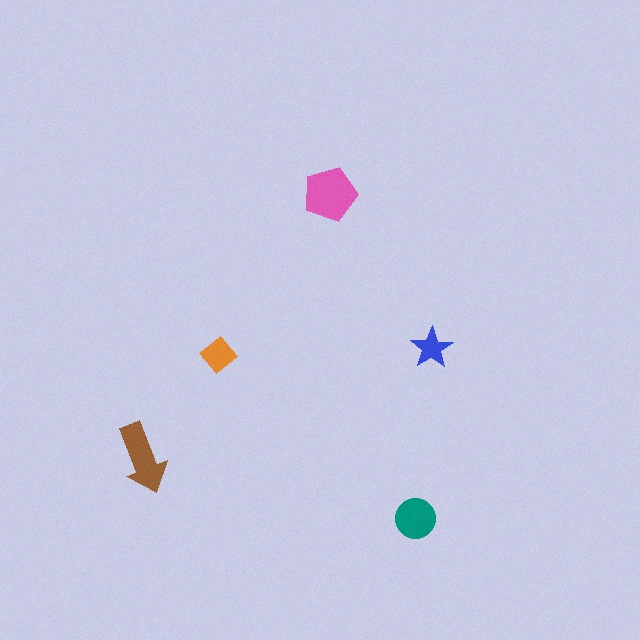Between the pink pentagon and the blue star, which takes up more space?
The pink pentagon.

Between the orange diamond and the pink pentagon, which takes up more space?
The pink pentagon.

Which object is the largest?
The pink pentagon.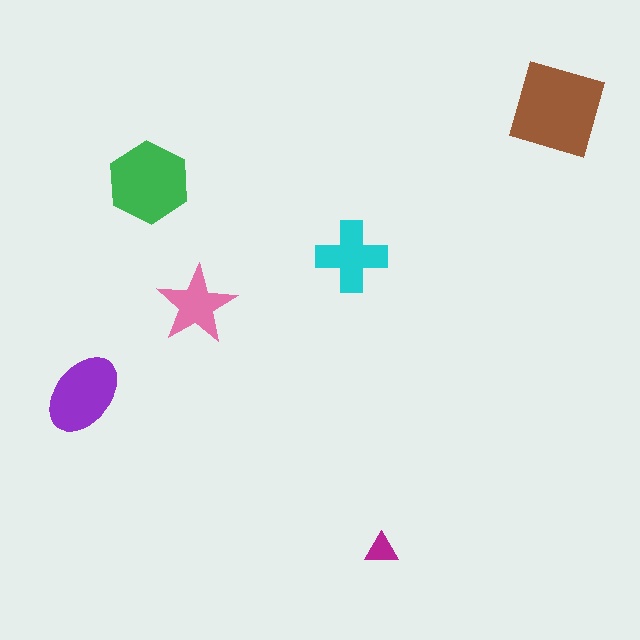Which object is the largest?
The brown diamond.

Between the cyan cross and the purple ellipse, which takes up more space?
The purple ellipse.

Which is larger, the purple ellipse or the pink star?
The purple ellipse.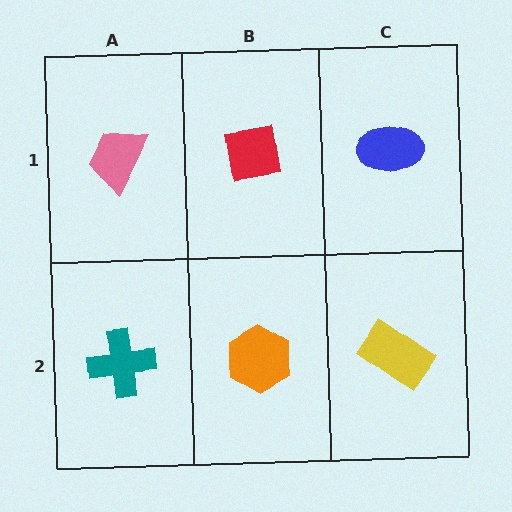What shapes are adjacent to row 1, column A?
A teal cross (row 2, column A), a red square (row 1, column B).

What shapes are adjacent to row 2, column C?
A blue ellipse (row 1, column C), an orange hexagon (row 2, column B).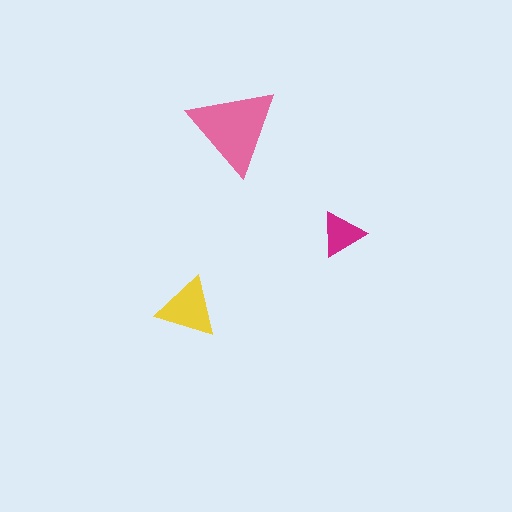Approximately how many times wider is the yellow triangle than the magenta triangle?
About 1.5 times wider.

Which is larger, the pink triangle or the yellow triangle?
The pink one.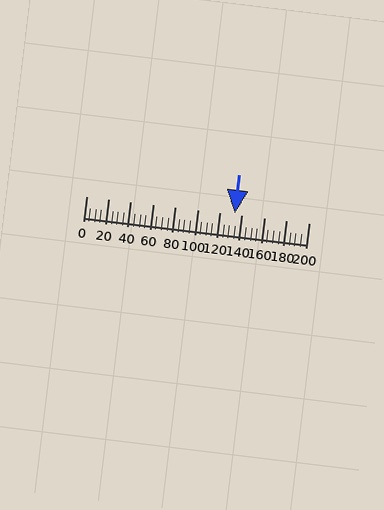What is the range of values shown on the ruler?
The ruler shows values from 0 to 200.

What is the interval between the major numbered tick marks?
The major tick marks are spaced 20 units apart.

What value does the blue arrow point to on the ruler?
The blue arrow points to approximately 133.